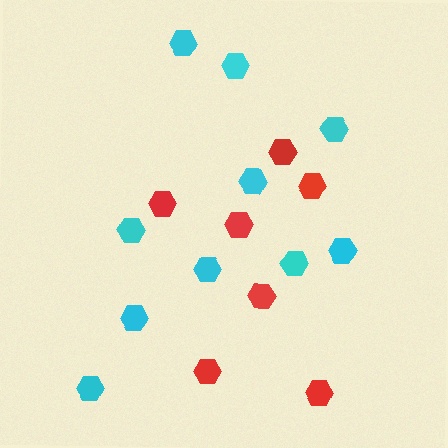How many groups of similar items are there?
There are 2 groups: one group of red hexagons (7) and one group of cyan hexagons (10).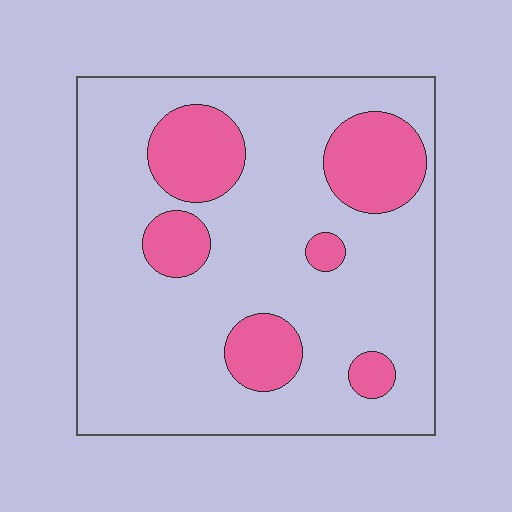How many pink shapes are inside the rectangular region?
6.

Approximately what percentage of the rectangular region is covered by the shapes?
Approximately 20%.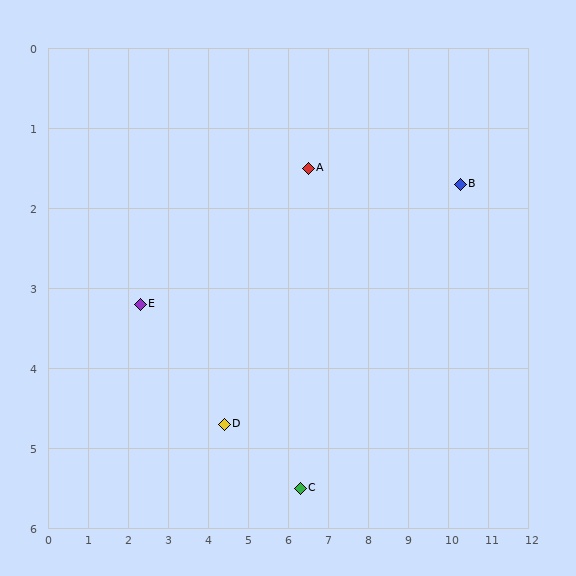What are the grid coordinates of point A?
Point A is at approximately (6.5, 1.5).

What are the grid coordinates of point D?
Point D is at approximately (4.4, 4.7).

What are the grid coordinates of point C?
Point C is at approximately (6.3, 5.5).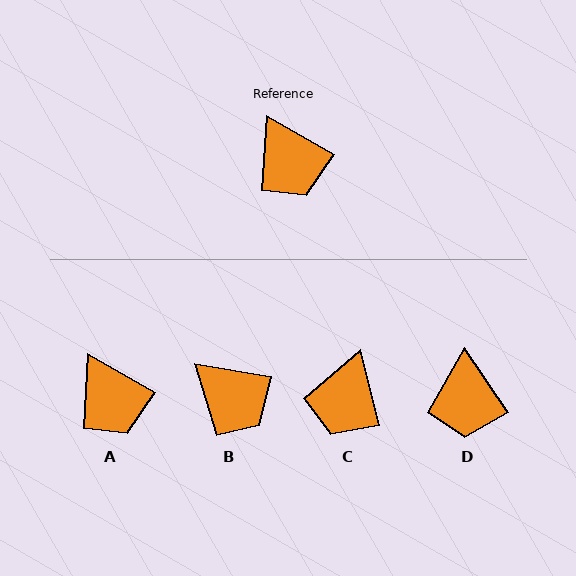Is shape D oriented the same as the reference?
No, it is off by about 26 degrees.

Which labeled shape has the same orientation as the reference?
A.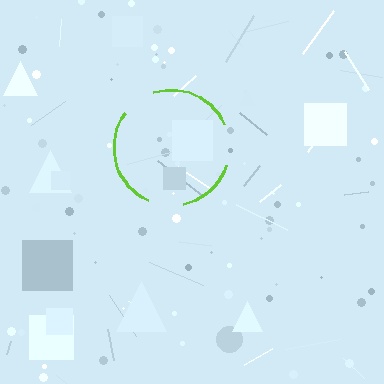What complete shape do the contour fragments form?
The contour fragments form a circle.